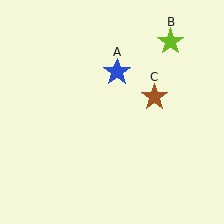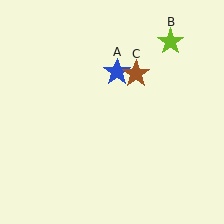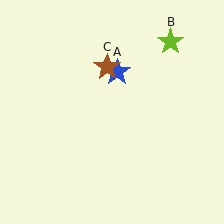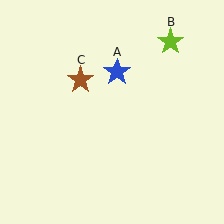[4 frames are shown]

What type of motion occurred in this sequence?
The brown star (object C) rotated counterclockwise around the center of the scene.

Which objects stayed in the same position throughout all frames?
Blue star (object A) and lime star (object B) remained stationary.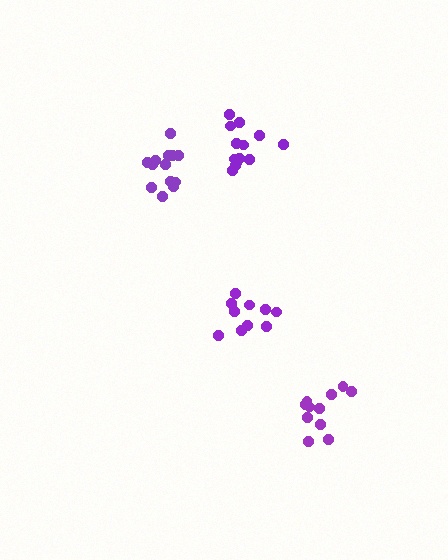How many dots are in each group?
Group 1: 13 dots, Group 2: 11 dots, Group 3: 10 dots, Group 4: 13 dots (47 total).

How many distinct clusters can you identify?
There are 4 distinct clusters.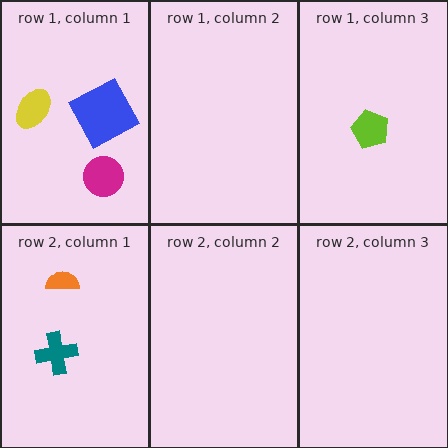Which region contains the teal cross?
The row 2, column 1 region.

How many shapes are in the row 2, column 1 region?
2.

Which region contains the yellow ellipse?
The row 1, column 1 region.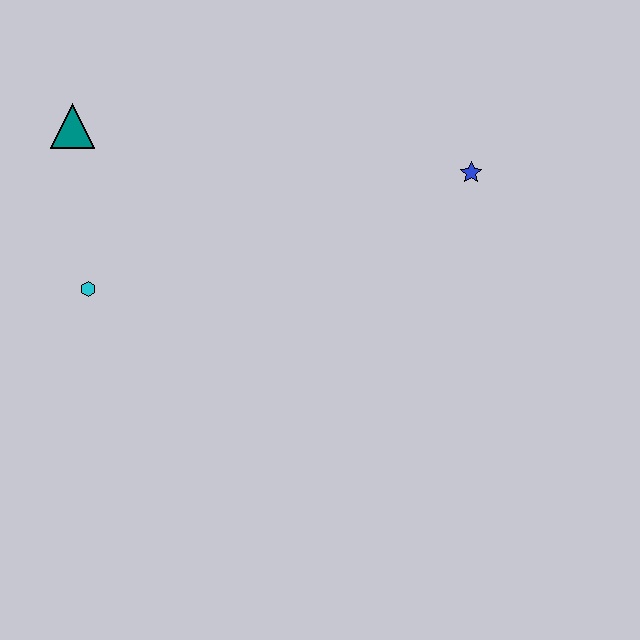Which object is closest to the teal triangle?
The cyan hexagon is closest to the teal triangle.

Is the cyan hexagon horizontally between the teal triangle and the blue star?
Yes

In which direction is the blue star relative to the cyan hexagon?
The blue star is to the right of the cyan hexagon.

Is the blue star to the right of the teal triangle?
Yes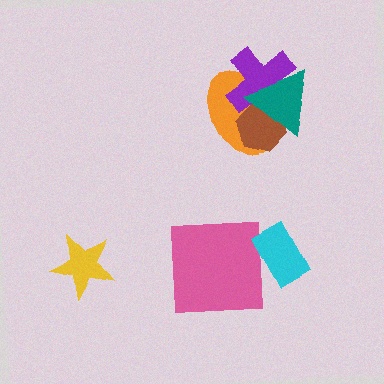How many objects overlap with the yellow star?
0 objects overlap with the yellow star.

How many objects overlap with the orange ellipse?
3 objects overlap with the orange ellipse.